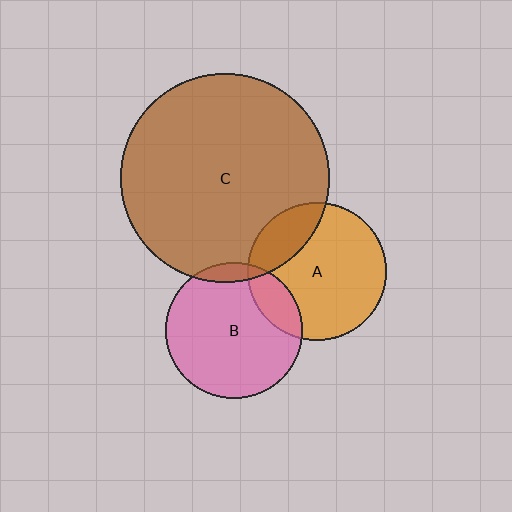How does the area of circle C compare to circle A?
Approximately 2.3 times.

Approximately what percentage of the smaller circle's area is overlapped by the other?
Approximately 5%.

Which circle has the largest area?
Circle C (brown).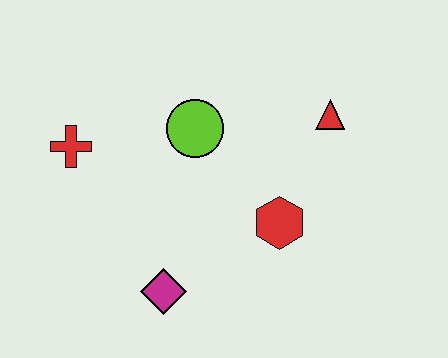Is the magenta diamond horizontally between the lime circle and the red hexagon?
No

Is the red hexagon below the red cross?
Yes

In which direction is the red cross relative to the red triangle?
The red cross is to the left of the red triangle.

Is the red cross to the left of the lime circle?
Yes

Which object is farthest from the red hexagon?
The red cross is farthest from the red hexagon.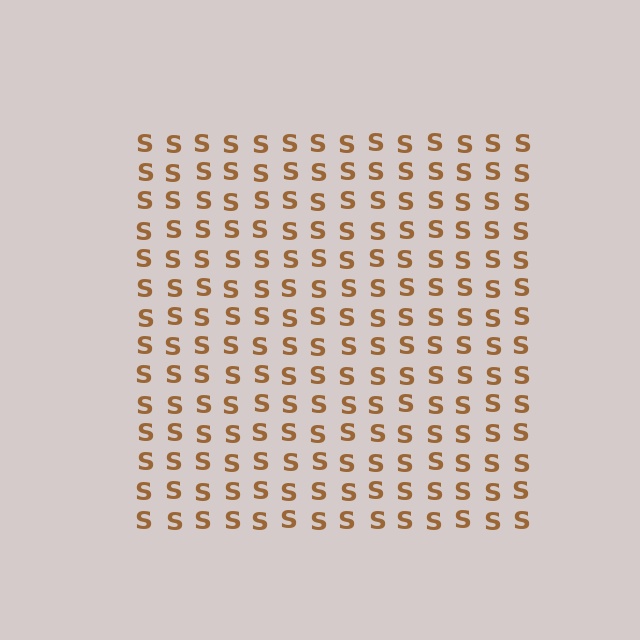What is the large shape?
The large shape is a square.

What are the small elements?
The small elements are letter S's.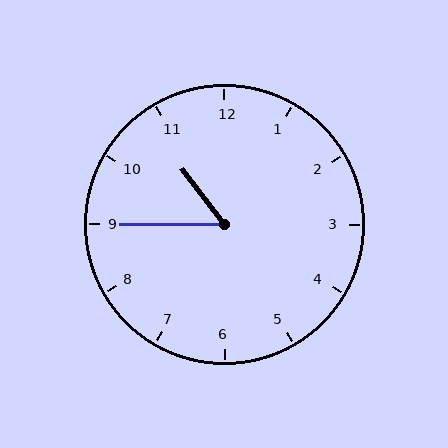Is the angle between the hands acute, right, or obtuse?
It is acute.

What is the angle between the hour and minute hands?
Approximately 52 degrees.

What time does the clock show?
10:45.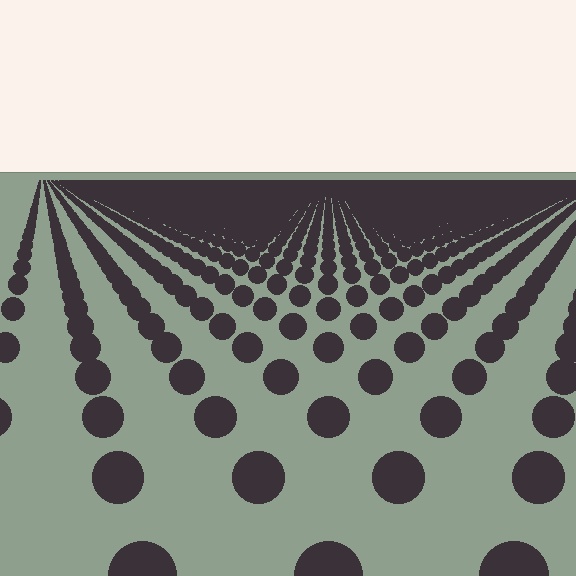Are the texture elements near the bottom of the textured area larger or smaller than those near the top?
Larger. Near the bottom, elements are closer to the viewer and appear at a bigger on-screen size.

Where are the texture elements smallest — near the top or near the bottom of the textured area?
Near the top.